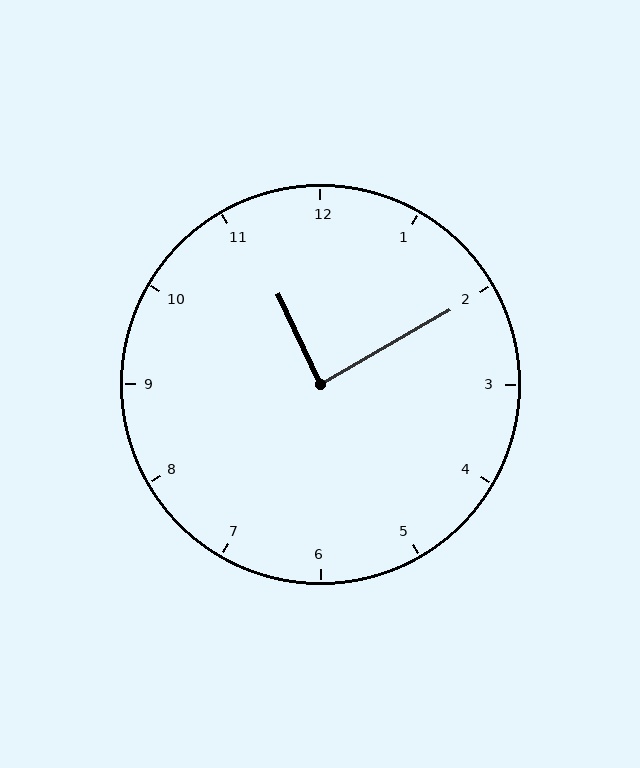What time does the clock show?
11:10.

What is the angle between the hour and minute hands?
Approximately 85 degrees.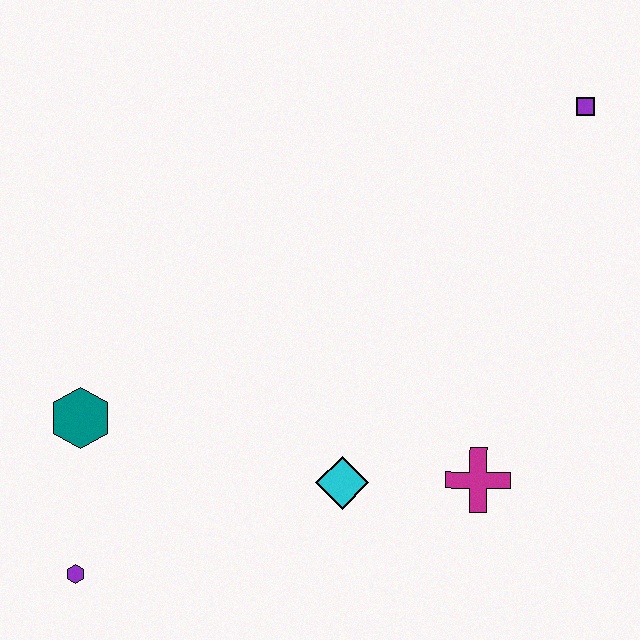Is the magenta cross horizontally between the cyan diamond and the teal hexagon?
No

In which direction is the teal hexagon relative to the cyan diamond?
The teal hexagon is to the left of the cyan diamond.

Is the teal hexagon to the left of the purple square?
Yes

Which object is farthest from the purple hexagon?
The purple square is farthest from the purple hexagon.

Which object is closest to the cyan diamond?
The magenta cross is closest to the cyan diamond.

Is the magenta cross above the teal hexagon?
No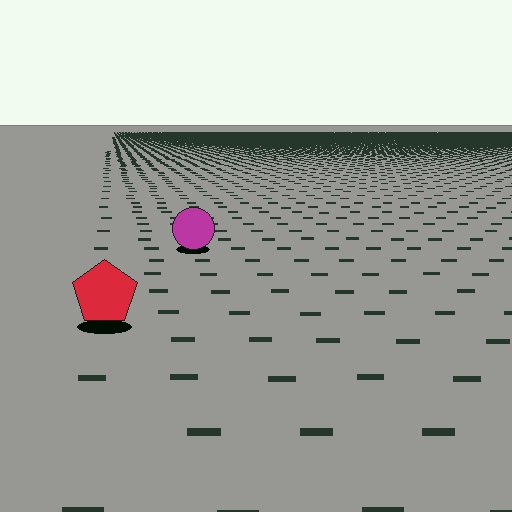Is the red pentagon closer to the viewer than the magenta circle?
Yes. The red pentagon is closer — you can tell from the texture gradient: the ground texture is coarser near it.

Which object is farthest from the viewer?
The magenta circle is farthest from the viewer. It appears smaller and the ground texture around it is denser.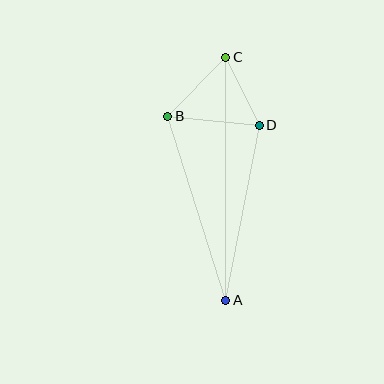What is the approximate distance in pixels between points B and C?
The distance between B and C is approximately 83 pixels.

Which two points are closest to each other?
Points C and D are closest to each other.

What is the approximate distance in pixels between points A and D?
The distance between A and D is approximately 178 pixels.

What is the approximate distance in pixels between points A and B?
The distance between A and B is approximately 193 pixels.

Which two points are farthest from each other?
Points A and C are farthest from each other.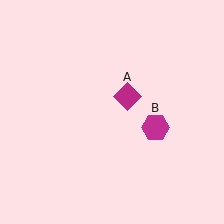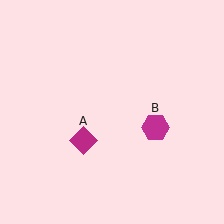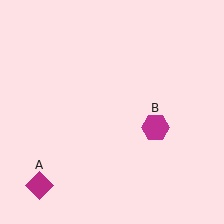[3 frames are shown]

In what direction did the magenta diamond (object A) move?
The magenta diamond (object A) moved down and to the left.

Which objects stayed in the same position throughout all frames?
Magenta hexagon (object B) remained stationary.